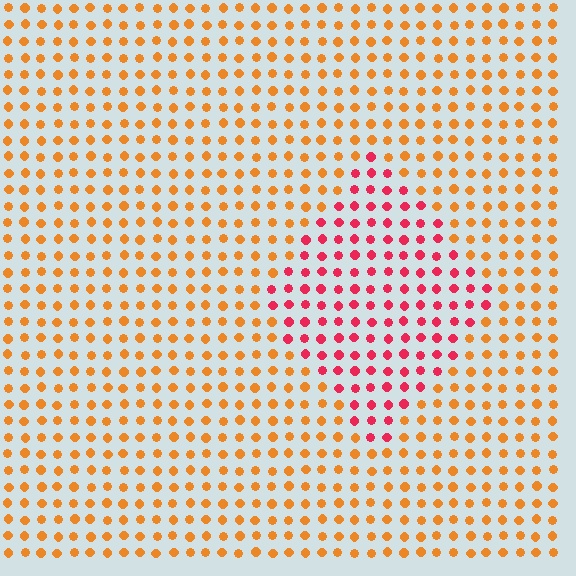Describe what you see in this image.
The image is filled with small orange elements in a uniform arrangement. A diamond-shaped region is visible where the elements are tinted to a slightly different hue, forming a subtle color boundary.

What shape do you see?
I see a diamond.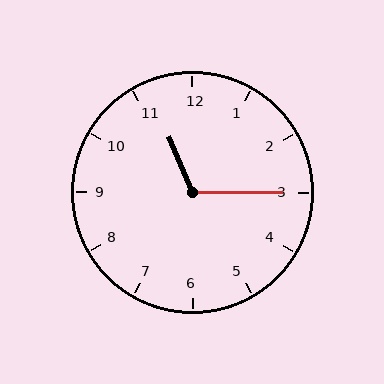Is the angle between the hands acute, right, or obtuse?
It is obtuse.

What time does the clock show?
11:15.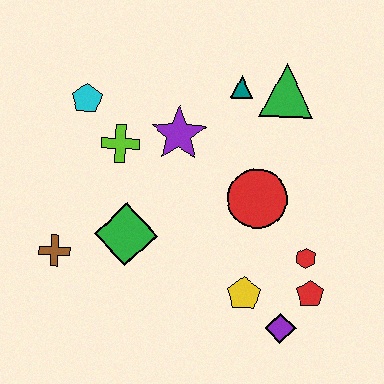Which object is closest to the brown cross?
The green diamond is closest to the brown cross.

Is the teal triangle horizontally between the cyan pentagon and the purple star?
No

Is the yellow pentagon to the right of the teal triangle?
Yes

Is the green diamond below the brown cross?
No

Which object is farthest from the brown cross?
The green triangle is farthest from the brown cross.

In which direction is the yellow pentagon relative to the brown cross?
The yellow pentagon is to the right of the brown cross.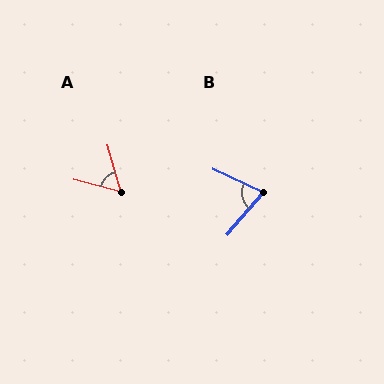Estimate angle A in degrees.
Approximately 59 degrees.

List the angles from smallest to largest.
A (59°), B (74°).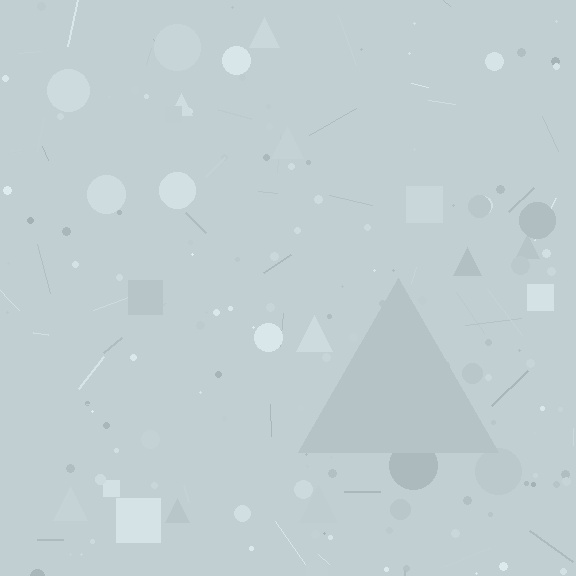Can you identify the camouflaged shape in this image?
The camouflaged shape is a triangle.